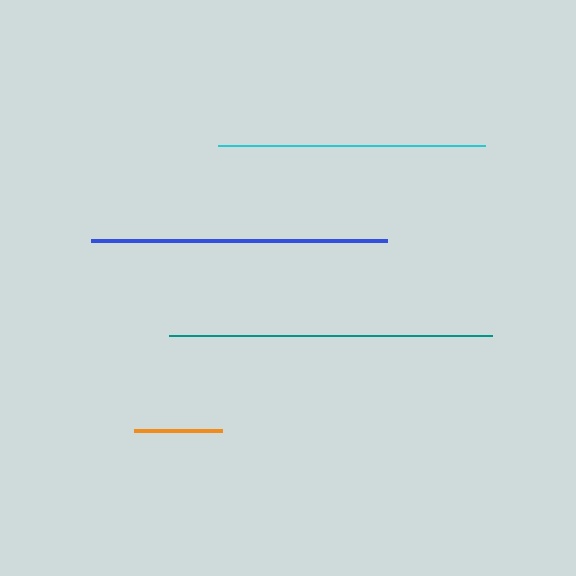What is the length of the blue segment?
The blue segment is approximately 296 pixels long.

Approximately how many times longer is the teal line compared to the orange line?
The teal line is approximately 3.7 times the length of the orange line.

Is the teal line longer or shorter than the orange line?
The teal line is longer than the orange line.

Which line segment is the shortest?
The orange line is the shortest at approximately 87 pixels.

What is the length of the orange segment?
The orange segment is approximately 87 pixels long.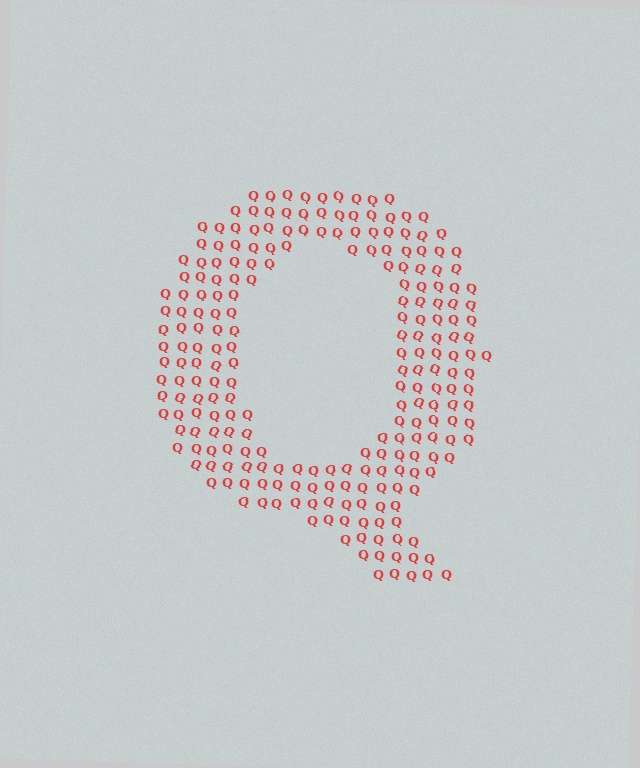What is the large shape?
The large shape is the letter Q.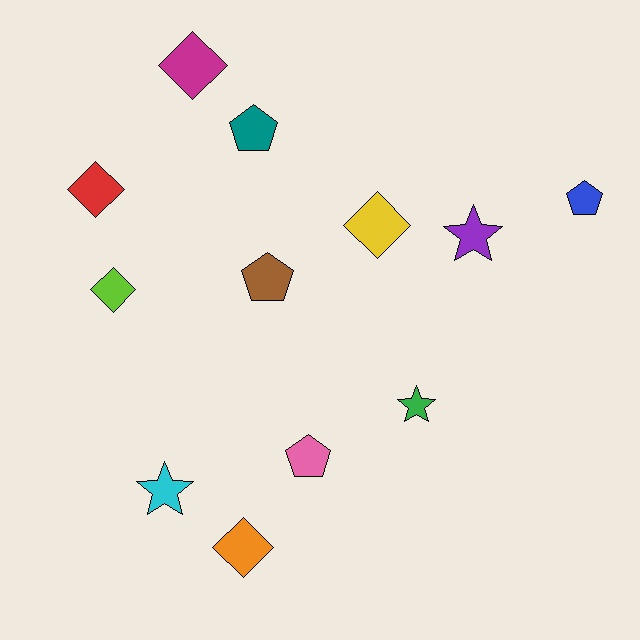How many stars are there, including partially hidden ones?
There are 3 stars.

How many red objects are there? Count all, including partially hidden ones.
There is 1 red object.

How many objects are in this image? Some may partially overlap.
There are 12 objects.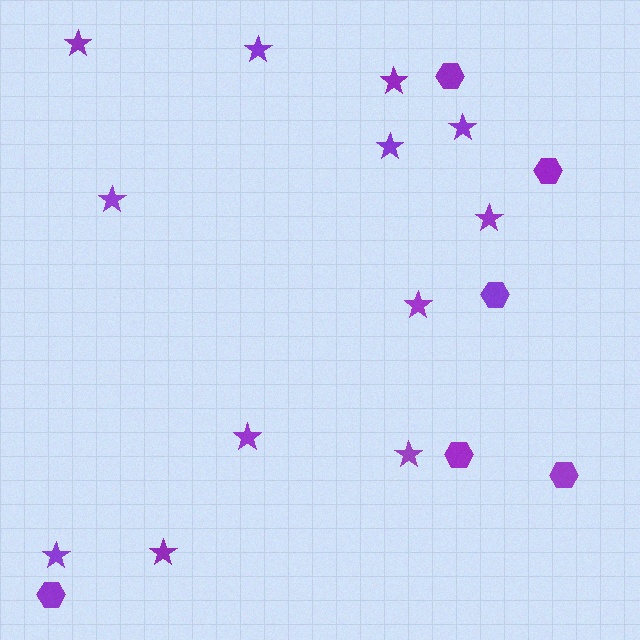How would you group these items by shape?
There are 2 groups: one group of hexagons (6) and one group of stars (12).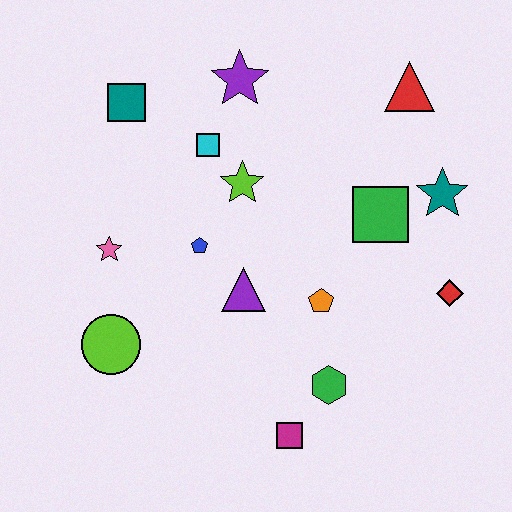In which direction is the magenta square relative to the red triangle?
The magenta square is below the red triangle.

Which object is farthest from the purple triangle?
The red triangle is farthest from the purple triangle.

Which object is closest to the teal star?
The green square is closest to the teal star.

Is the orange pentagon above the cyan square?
No